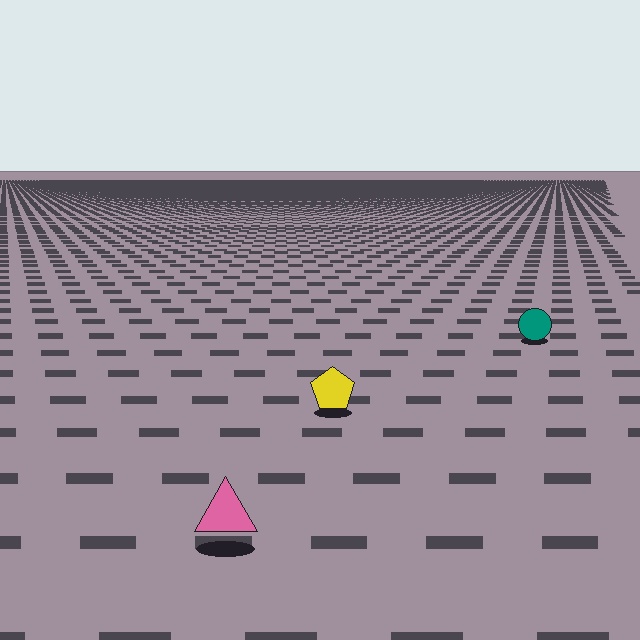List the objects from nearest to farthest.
From nearest to farthest: the pink triangle, the yellow pentagon, the teal circle.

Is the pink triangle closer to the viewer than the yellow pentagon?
Yes. The pink triangle is closer — you can tell from the texture gradient: the ground texture is coarser near it.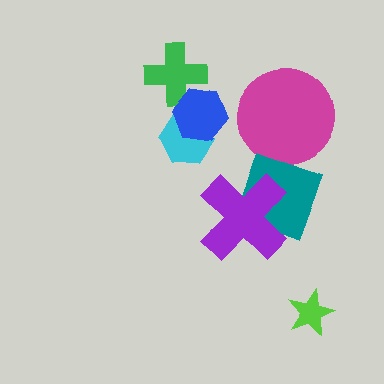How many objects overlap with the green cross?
1 object overlaps with the green cross.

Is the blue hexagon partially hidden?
No, no other shape covers it.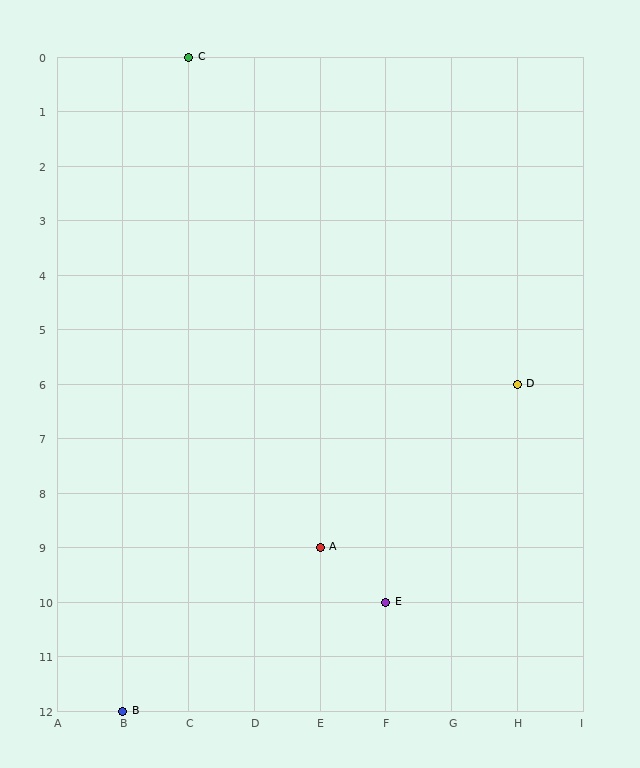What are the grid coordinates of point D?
Point D is at grid coordinates (H, 6).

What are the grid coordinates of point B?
Point B is at grid coordinates (B, 12).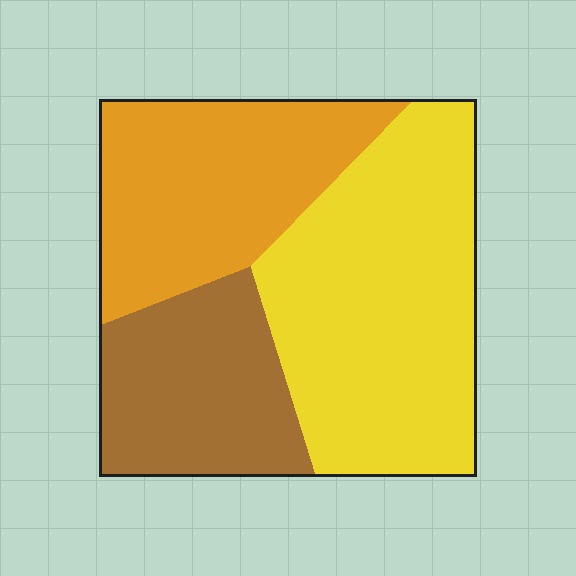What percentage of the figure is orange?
Orange takes up between a sixth and a third of the figure.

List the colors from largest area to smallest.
From largest to smallest: yellow, orange, brown.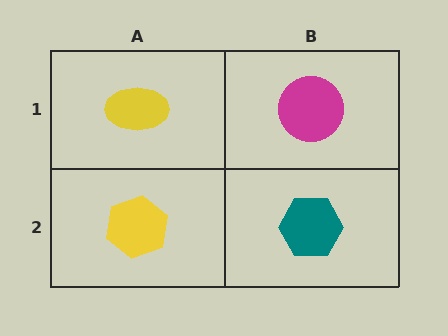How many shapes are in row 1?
2 shapes.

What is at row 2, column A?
A yellow hexagon.